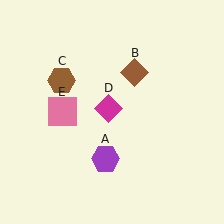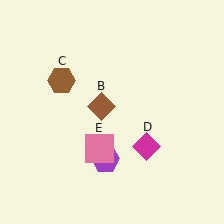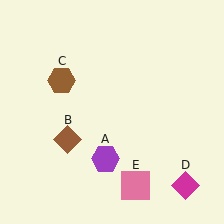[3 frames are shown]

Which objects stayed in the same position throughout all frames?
Purple hexagon (object A) and brown hexagon (object C) remained stationary.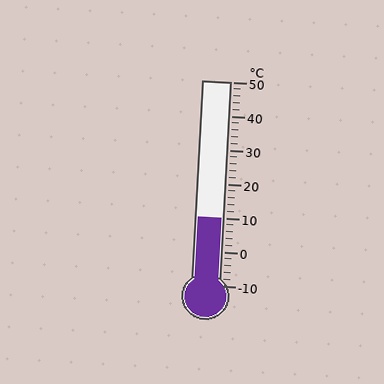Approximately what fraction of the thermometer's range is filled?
The thermometer is filled to approximately 35% of its range.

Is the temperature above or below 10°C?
The temperature is at 10°C.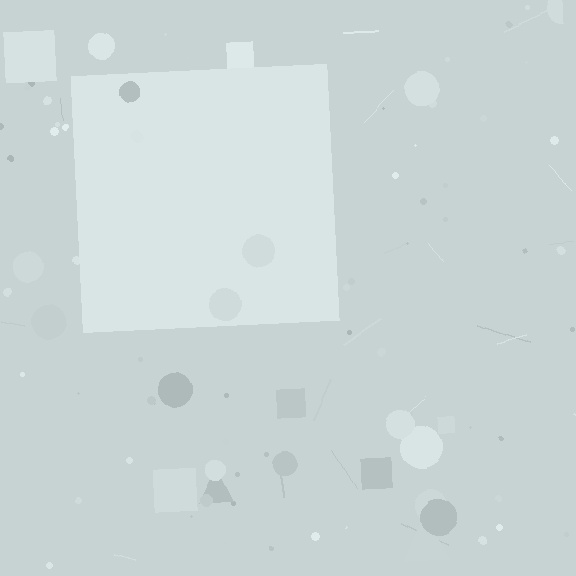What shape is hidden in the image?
A square is hidden in the image.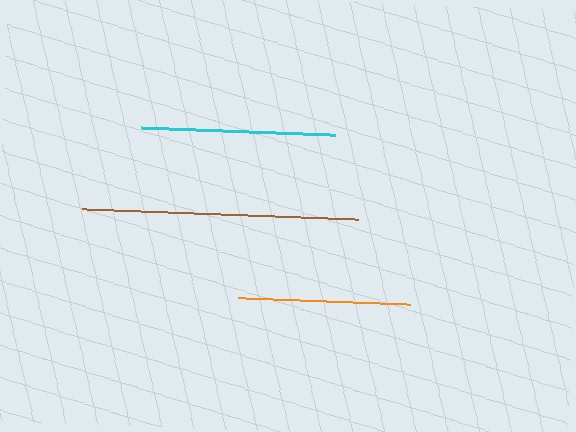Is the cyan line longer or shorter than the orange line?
The cyan line is longer than the orange line.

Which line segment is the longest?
The brown line is the longest at approximately 276 pixels.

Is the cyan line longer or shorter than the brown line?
The brown line is longer than the cyan line.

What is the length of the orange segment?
The orange segment is approximately 172 pixels long.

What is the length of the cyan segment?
The cyan segment is approximately 194 pixels long.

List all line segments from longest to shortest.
From longest to shortest: brown, cyan, orange.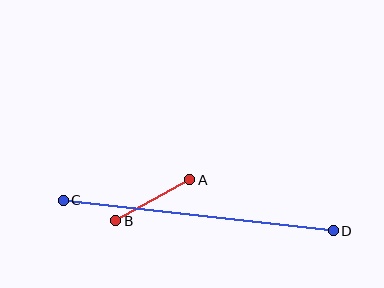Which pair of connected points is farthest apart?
Points C and D are farthest apart.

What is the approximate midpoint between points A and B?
The midpoint is at approximately (153, 200) pixels.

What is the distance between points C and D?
The distance is approximately 271 pixels.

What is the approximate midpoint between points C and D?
The midpoint is at approximately (198, 216) pixels.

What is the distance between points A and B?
The distance is approximately 84 pixels.